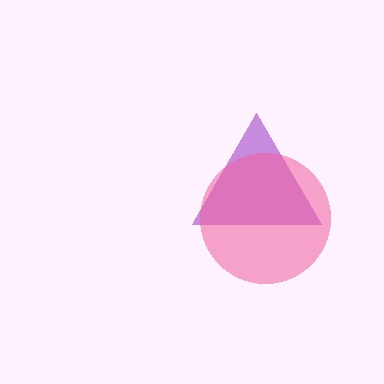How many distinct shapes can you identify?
There are 2 distinct shapes: a purple triangle, a pink circle.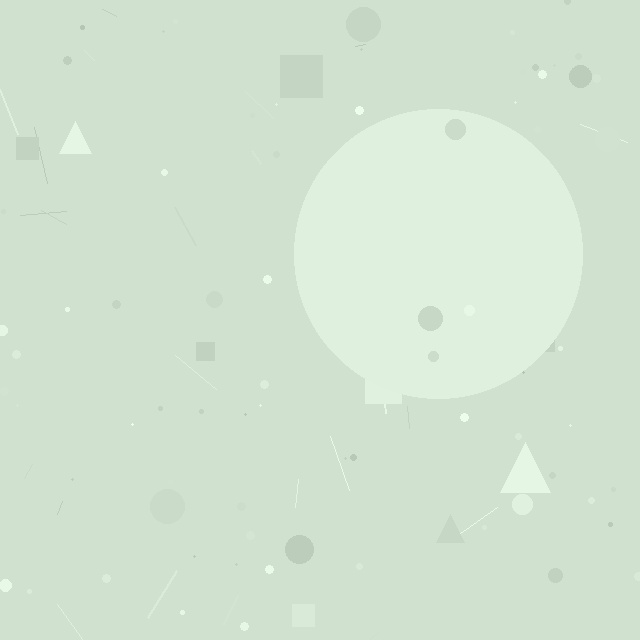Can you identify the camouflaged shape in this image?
The camouflaged shape is a circle.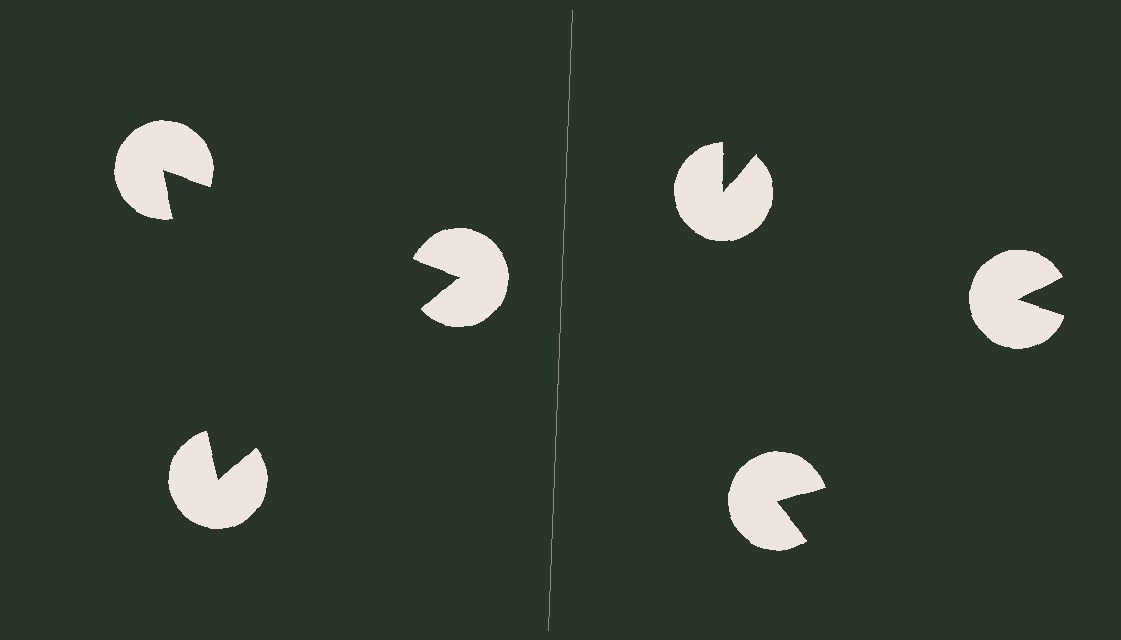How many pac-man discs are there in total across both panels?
6 — 3 on each side.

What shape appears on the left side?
An illusory triangle.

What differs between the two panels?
The pac-man discs are positioned identically on both sides; only the wedge orientations differ. On the left they align to a triangle; on the right they are misaligned.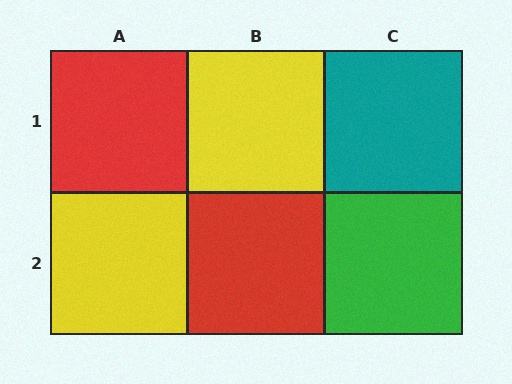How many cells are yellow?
2 cells are yellow.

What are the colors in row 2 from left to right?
Yellow, red, green.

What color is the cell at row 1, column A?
Red.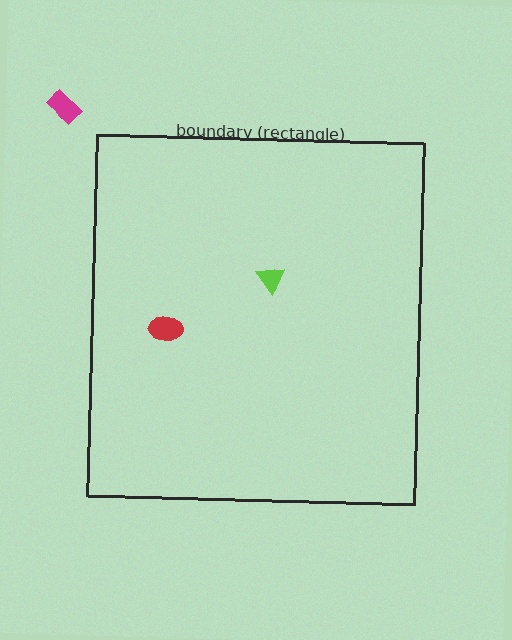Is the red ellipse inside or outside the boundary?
Inside.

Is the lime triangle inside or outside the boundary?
Inside.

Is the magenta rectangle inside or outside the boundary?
Outside.